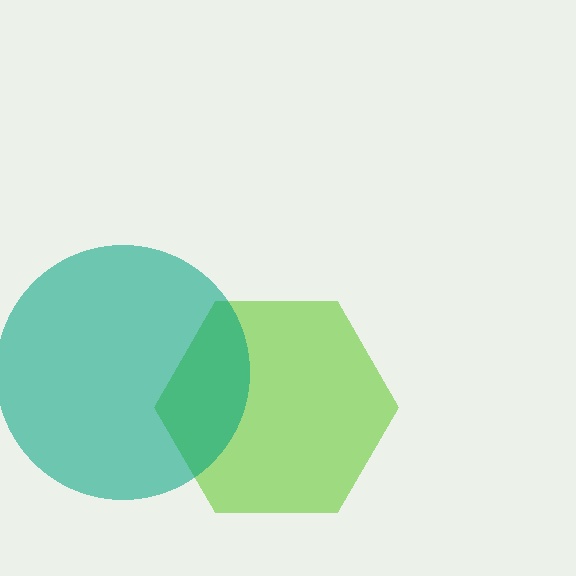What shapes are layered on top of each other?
The layered shapes are: a lime hexagon, a teal circle.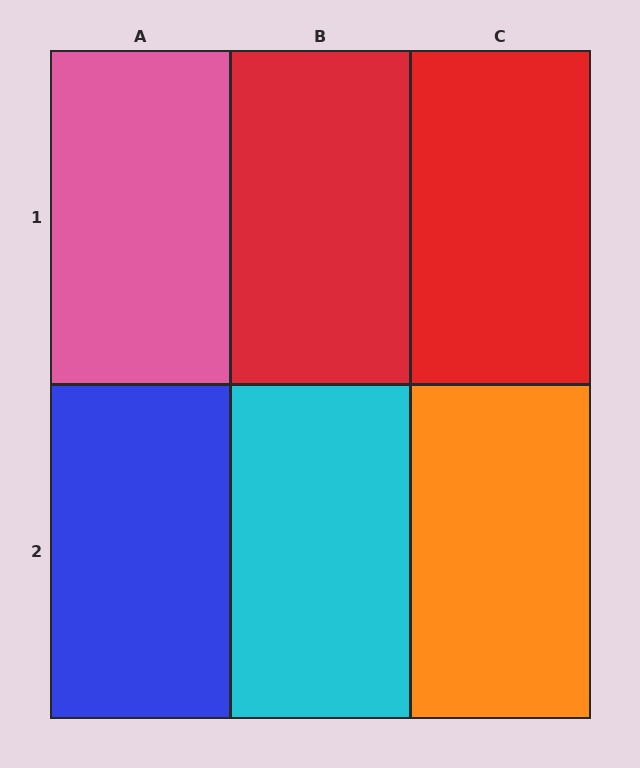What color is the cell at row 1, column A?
Pink.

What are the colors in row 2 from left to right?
Blue, cyan, orange.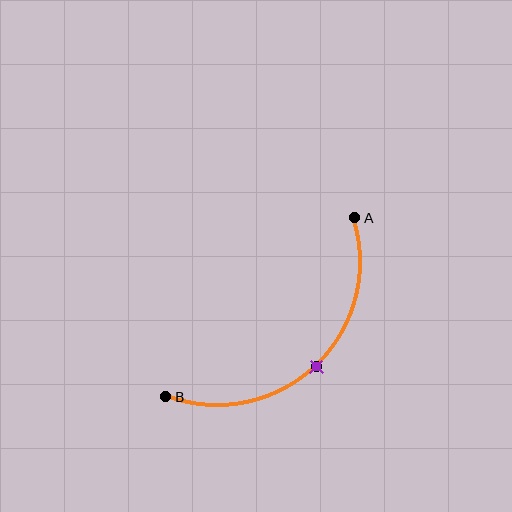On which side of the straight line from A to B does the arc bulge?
The arc bulges below and to the right of the straight line connecting A and B.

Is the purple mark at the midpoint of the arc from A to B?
Yes. The purple mark lies on the arc at equal arc-length from both A and B — it is the arc midpoint.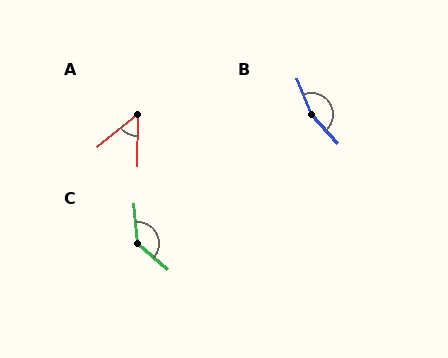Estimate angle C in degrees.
Approximately 135 degrees.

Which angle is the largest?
B, at approximately 159 degrees.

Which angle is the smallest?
A, at approximately 50 degrees.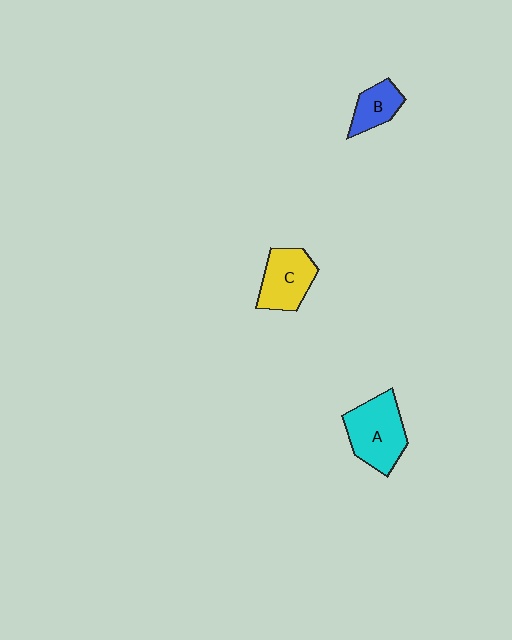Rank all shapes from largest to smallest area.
From largest to smallest: A (cyan), C (yellow), B (blue).